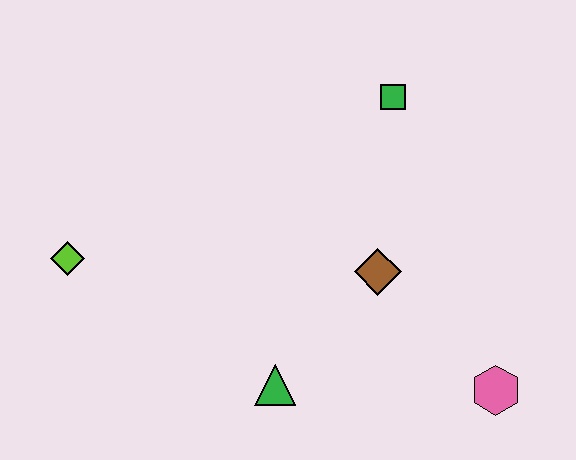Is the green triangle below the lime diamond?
Yes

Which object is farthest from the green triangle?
The green square is farthest from the green triangle.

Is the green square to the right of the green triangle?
Yes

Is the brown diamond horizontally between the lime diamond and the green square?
Yes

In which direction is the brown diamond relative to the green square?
The brown diamond is below the green square.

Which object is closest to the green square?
The brown diamond is closest to the green square.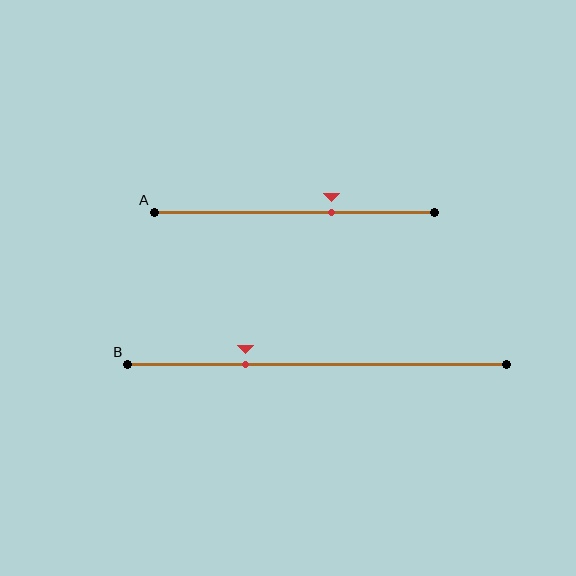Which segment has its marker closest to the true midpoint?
Segment A has its marker closest to the true midpoint.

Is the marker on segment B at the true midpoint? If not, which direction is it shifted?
No, the marker on segment B is shifted to the left by about 19% of the segment length.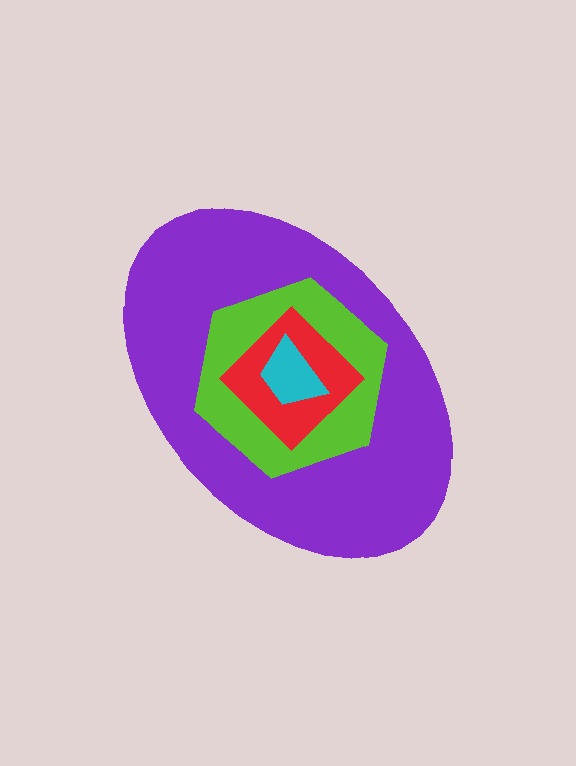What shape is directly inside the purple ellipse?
The lime hexagon.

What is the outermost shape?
The purple ellipse.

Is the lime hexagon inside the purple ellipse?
Yes.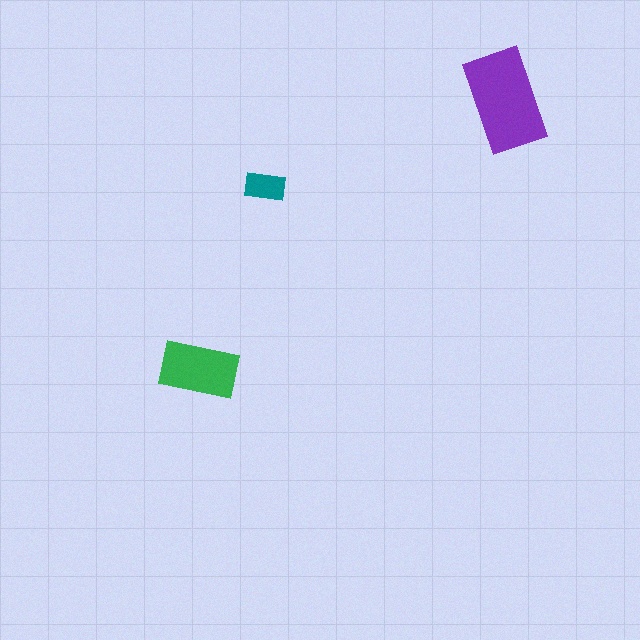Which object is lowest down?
The green rectangle is bottommost.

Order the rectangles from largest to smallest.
the purple one, the green one, the teal one.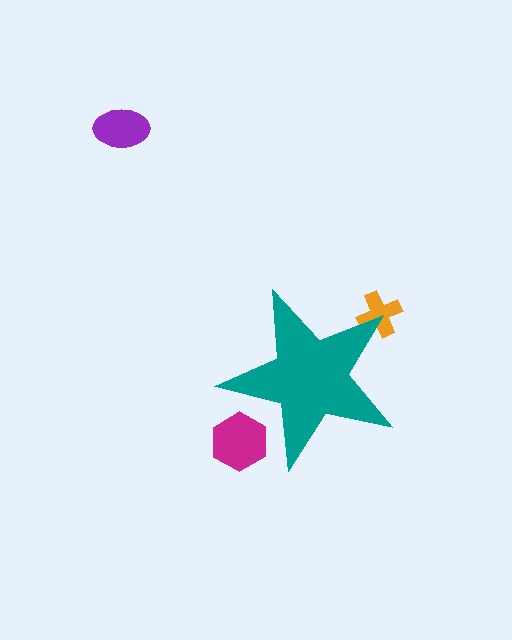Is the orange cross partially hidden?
Yes, the orange cross is partially hidden behind the teal star.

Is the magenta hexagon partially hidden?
Yes, the magenta hexagon is partially hidden behind the teal star.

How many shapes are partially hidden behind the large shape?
2 shapes are partially hidden.